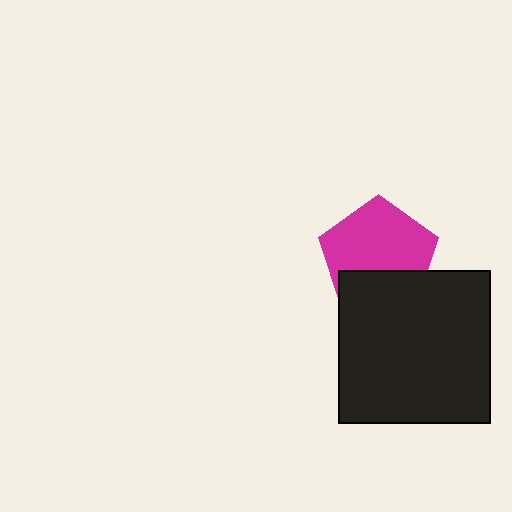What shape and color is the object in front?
The object in front is a black square.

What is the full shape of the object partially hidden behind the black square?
The partially hidden object is a magenta pentagon.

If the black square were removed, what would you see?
You would see the complete magenta pentagon.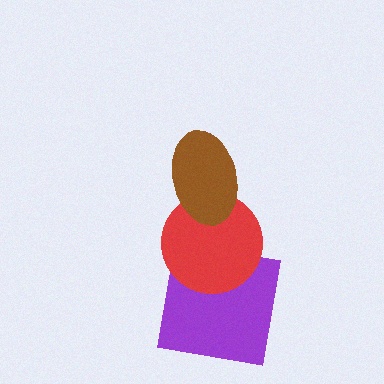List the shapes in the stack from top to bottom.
From top to bottom: the brown ellipse, the red circle, the purple square.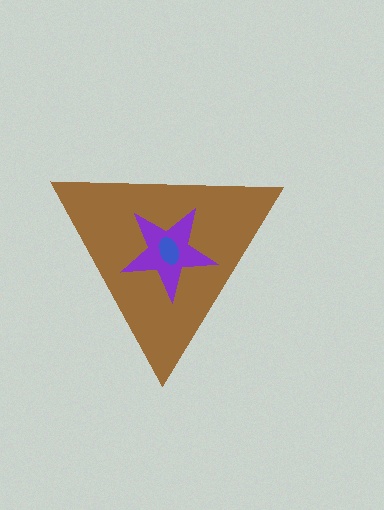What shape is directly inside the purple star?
The blue ellipse.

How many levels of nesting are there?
3.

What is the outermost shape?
The brown triangle.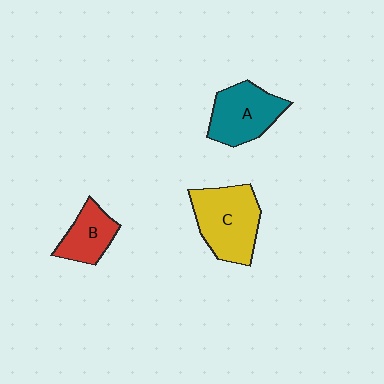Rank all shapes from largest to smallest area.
From largest to smallest: C (yellow), A (teal), B (red).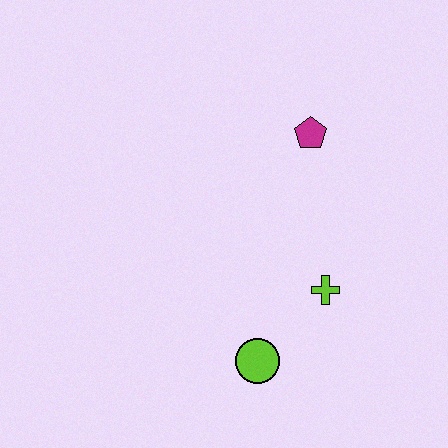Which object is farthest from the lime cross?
The magenta pentagon is farthest from the lime cross.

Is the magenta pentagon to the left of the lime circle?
No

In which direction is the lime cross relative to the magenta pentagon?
The lime cross is below the magenta pentagon.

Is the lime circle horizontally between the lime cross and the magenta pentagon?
No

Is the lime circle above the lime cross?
No